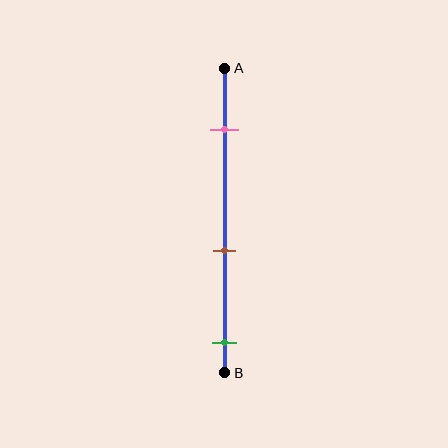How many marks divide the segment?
There are 3 marks dividing the segment.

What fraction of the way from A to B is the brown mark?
The brown mark is approximately 60% (0.6) of the way from A to B.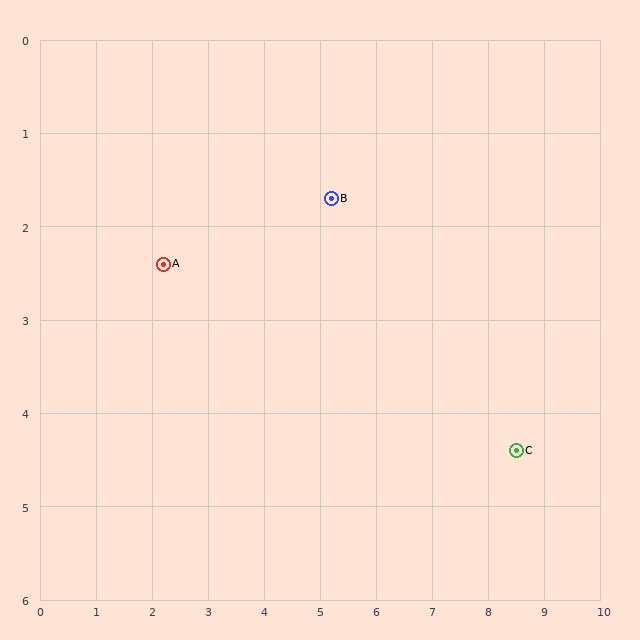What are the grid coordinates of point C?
Point C is at approximately (8.5, 4.4).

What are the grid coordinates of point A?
Point A is at approximately (2.2, 2.4).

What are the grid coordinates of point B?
Point B is at approximately (5.2, 1.7).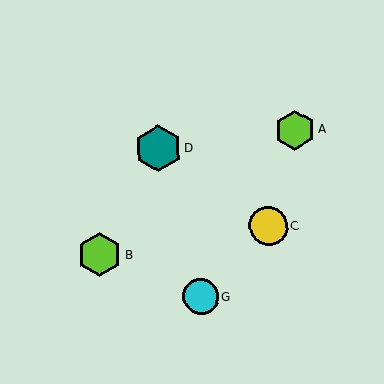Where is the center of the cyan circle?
The center of the cyan circle is at (201, 297).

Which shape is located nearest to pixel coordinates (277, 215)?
The yellow circle (labeled C) at (268, 226) is nearest to that location.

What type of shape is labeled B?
Shape B is a lime hexagon.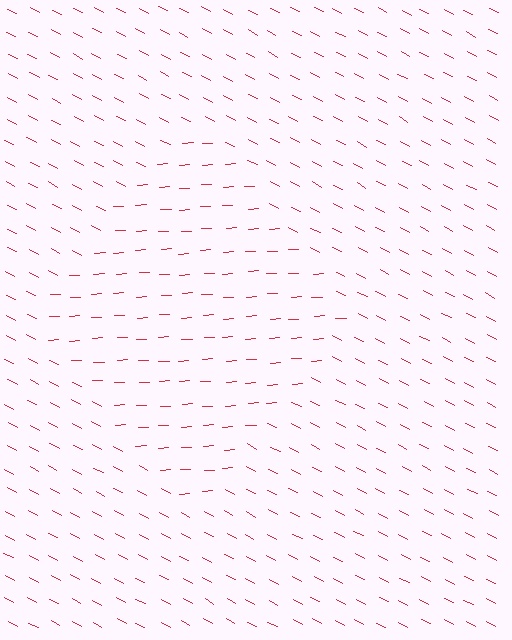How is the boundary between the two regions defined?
The boundary is defined purely by a change in line orientation (approximately 31 degrees difference). All lines are the same color and thickness.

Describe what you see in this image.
The image is filled with small red line segments. A diamond region in the image has lines oriented differently from the surrounding lines, creating a visible texture boundary.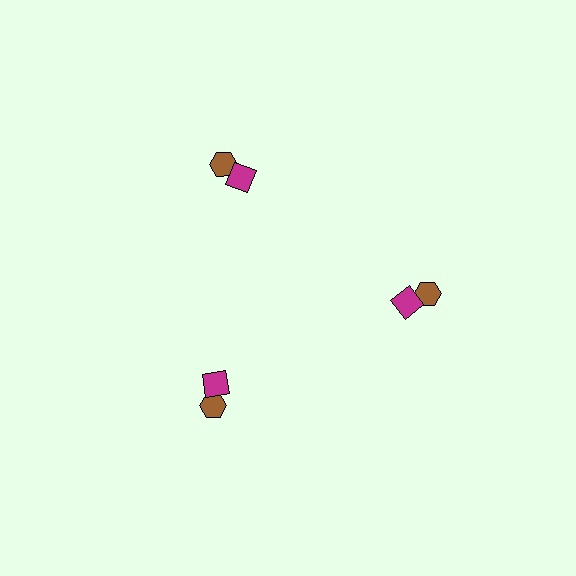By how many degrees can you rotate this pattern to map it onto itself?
The pattern maps onto itself every 120 degrees of rotation.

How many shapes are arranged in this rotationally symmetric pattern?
There are 6 shapes, arranged in 3 groups of 2.